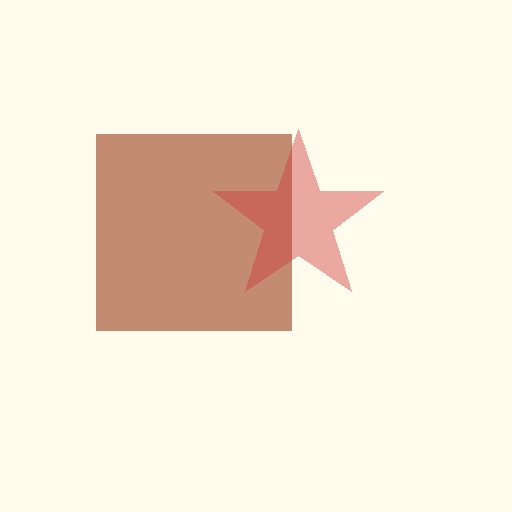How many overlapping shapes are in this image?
There are 2 overlapping shapes in the image.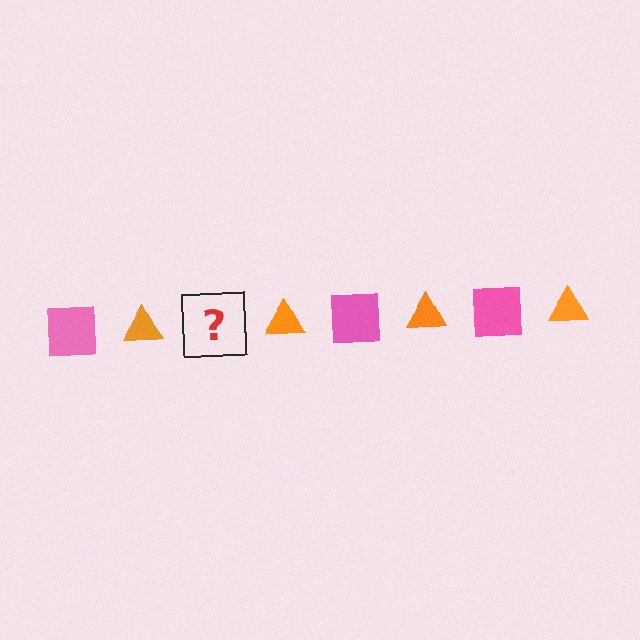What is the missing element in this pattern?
The missing element is a pink square.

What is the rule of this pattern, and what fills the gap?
The rule is that the pattern alternates between pink square and orange triangle. The gap should be filled with a pink square.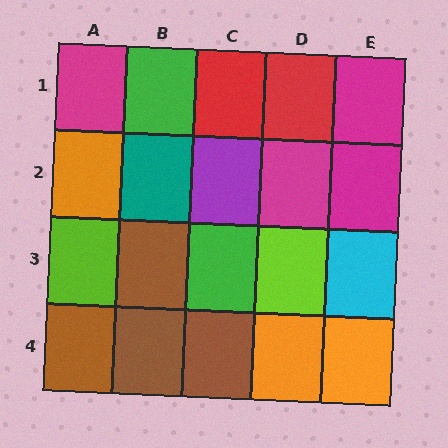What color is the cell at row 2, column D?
Magenta.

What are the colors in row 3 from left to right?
Lime, brown, green, lime, cyan.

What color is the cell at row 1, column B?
Green.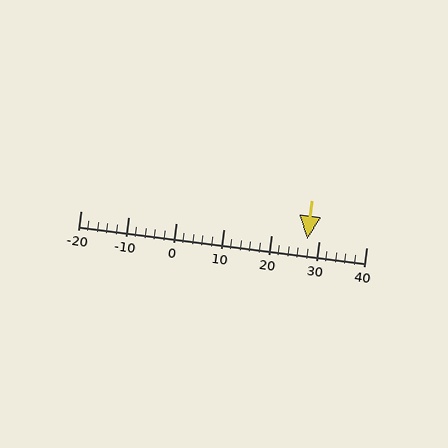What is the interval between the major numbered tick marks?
The major tick marks are spaced 10 units apart.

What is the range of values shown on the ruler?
The ruler shows values from -20 to 40.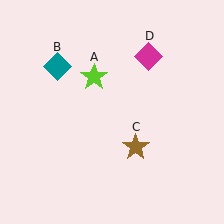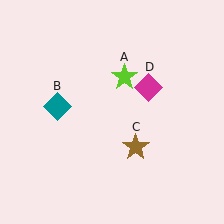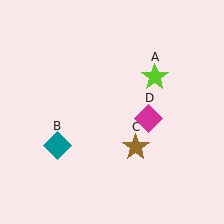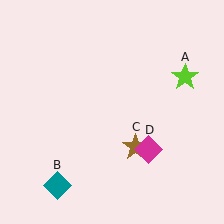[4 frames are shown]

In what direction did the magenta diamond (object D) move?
The magenta diamond (object D) moved down.